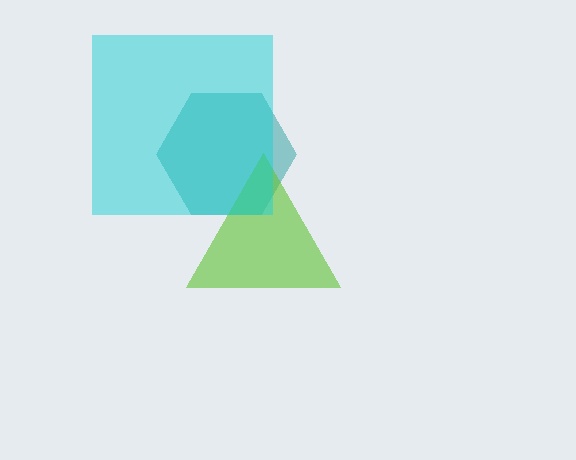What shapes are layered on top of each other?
The layered shapes are: a teal hexagon, a lime triangle, a cyan square.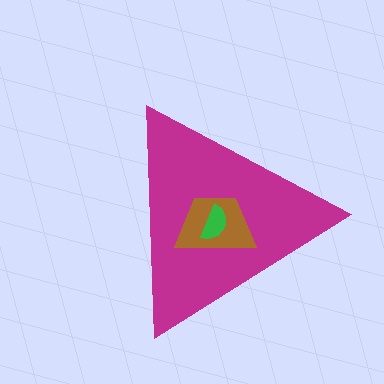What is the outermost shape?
The magenta triangle.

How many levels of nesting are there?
3.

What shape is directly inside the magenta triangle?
The brown trapezoid.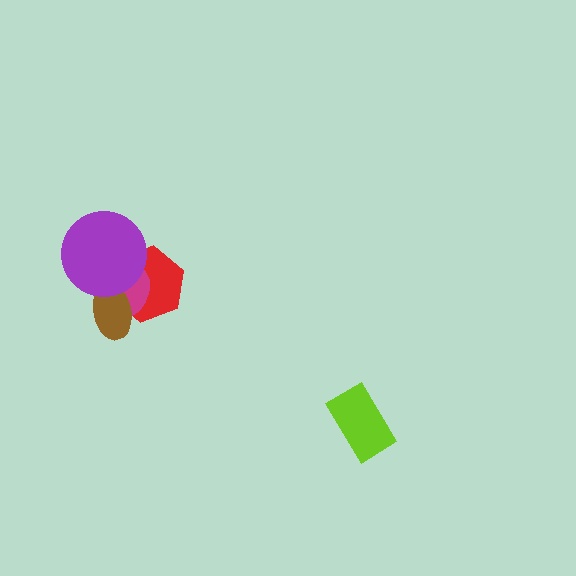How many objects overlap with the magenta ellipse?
3 objects overlap with the magenta ellipse.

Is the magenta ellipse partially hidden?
Yes, it is partially covered by another shape.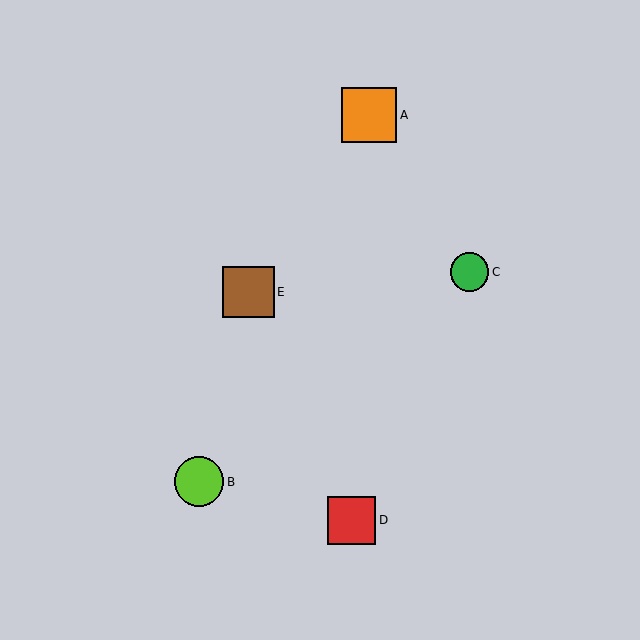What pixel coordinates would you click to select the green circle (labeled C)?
Click at (470, 272) to select the green circle C.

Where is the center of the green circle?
The center of the green circle is at (470, 272).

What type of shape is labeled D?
Shape D is a red square.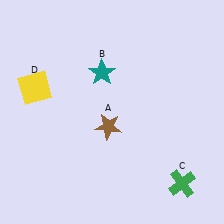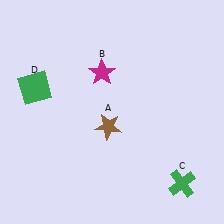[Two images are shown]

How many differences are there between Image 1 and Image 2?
There are 2 differences between the two images.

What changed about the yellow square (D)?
In Image 1, D is yellow. In Image 2, it changed to green.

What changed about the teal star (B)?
In Image 1, B is teal. In Image 2, it changed to magenta.